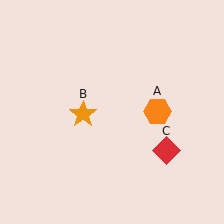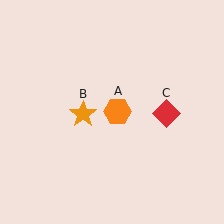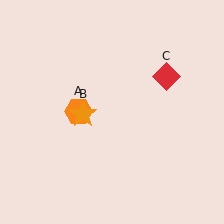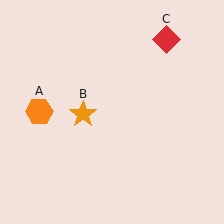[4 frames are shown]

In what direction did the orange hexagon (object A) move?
The orange hexagon (object A) moved left.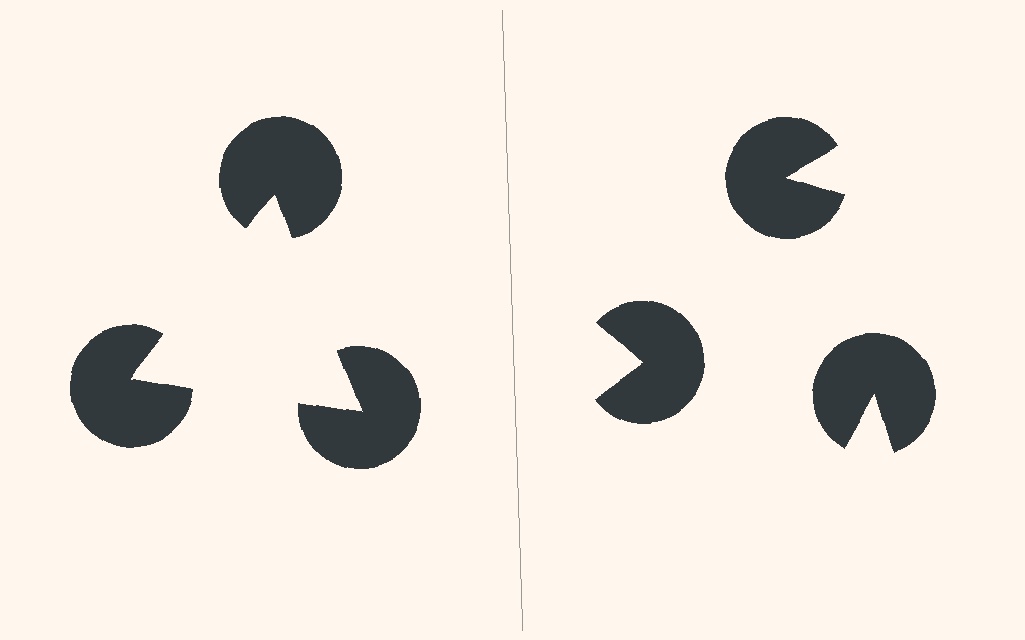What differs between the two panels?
The pac-man discs are positioned identically on both sides; only the wedge orientations differ. On the left they align to a triangle; on the right they are misaligned.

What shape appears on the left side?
An illusory triangle.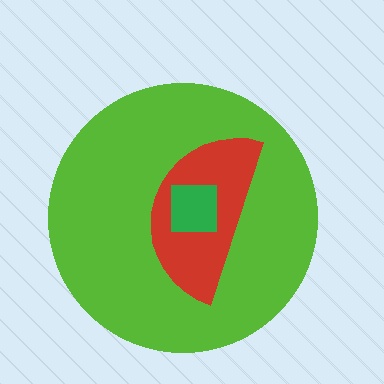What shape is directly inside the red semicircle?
The green square.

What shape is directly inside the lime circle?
The red semicircle.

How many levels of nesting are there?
3.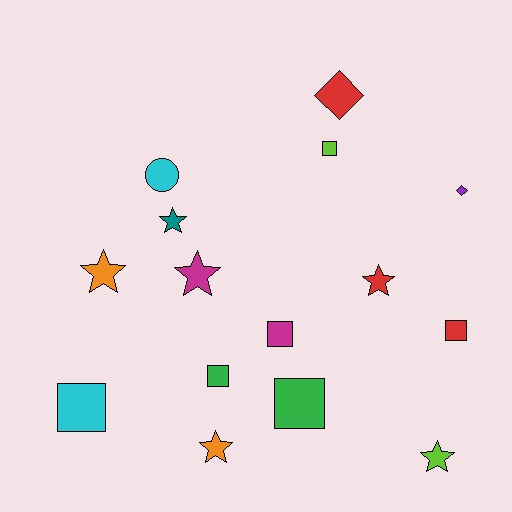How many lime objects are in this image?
There are 2 lime objects.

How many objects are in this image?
There are 15 objects.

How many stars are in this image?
There are 6 stars.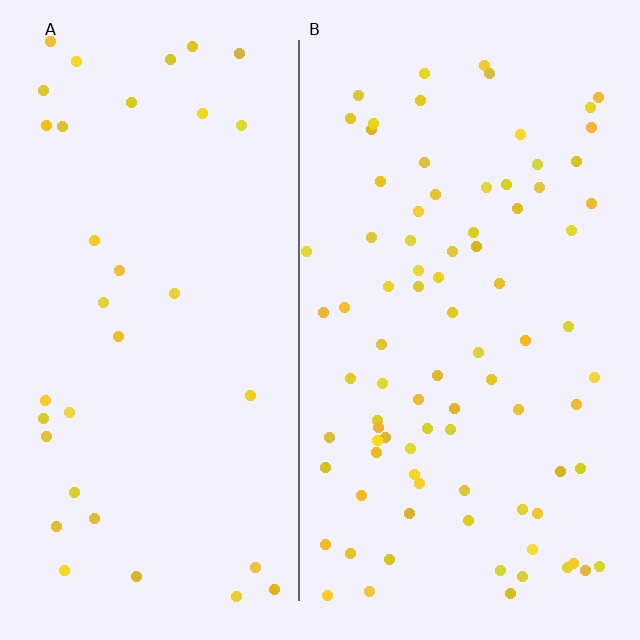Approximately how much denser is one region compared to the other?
Approximately 2.5× — region B over region A.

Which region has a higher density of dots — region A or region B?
B (the right).